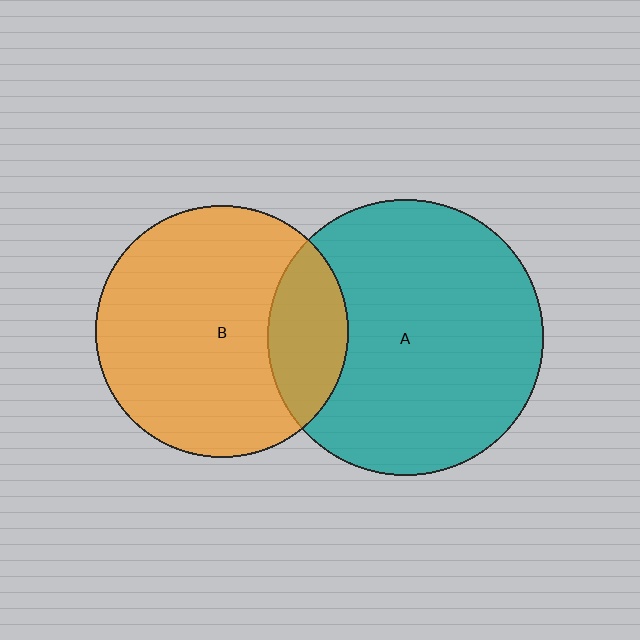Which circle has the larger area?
Circle A (teal).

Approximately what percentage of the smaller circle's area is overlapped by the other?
Approximately 20%.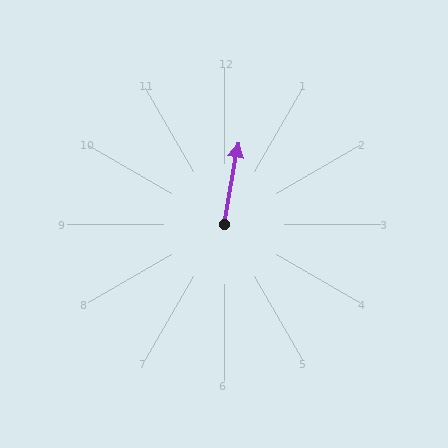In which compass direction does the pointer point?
North.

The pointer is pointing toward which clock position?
Roughly 12 o'clock.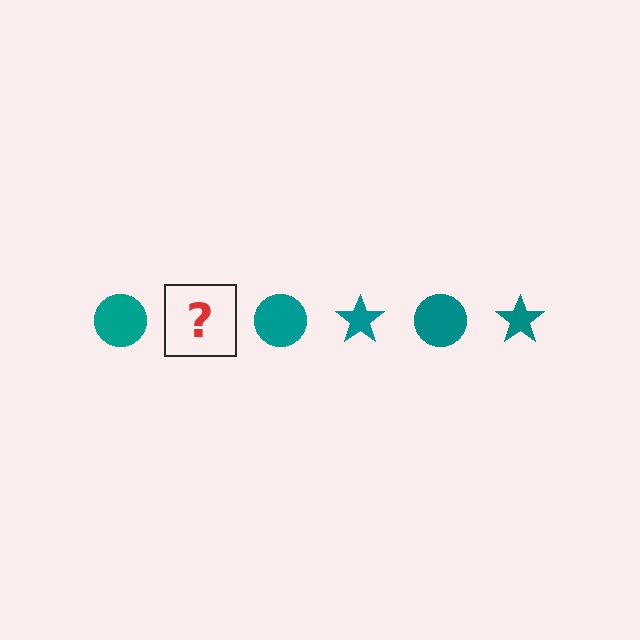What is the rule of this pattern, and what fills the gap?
The rule is that the pattern cycles through circle, star shapes in teal. The gap should be filled with a teal star.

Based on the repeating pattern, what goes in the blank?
The blank should be a teal star.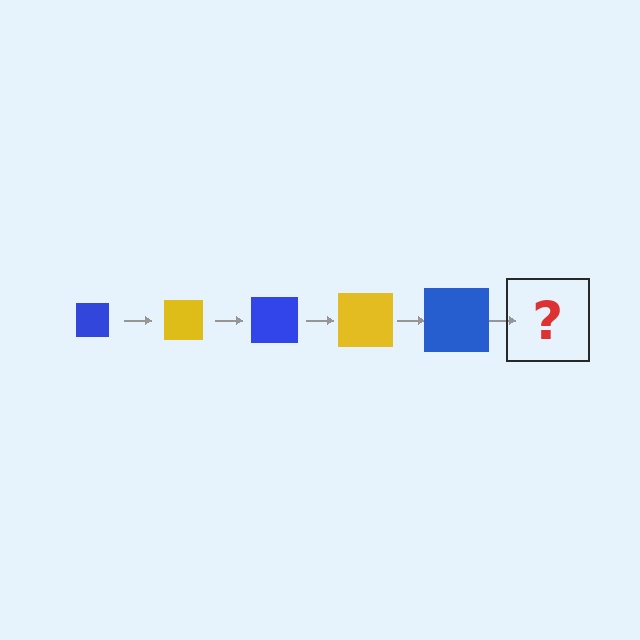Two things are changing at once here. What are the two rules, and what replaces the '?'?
The two rules are that the square grows larger each step and the color cycles through blue and yellow. The '?' should be a yellow square, larger than the previous one.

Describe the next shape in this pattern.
It should be a yellow square, larger than the previous one.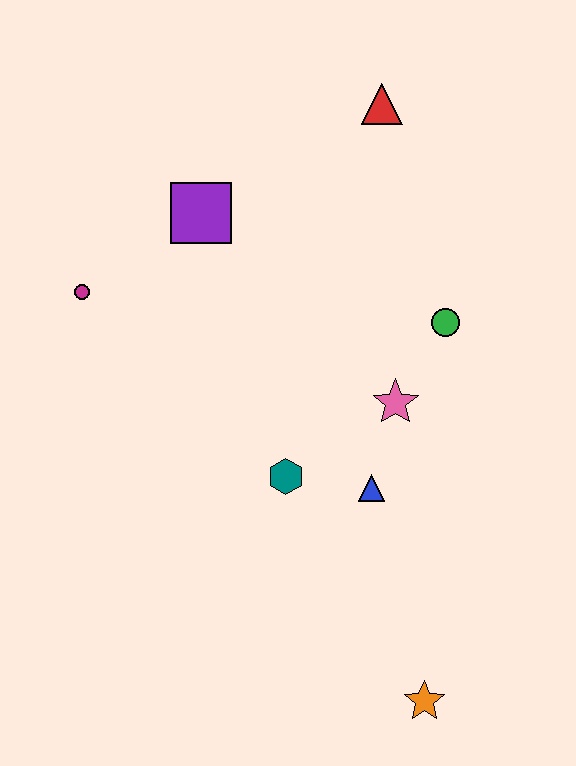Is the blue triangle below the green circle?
Yes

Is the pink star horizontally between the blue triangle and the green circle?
Yes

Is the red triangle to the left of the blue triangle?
No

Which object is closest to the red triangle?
The purple square is closest to the red triangle.